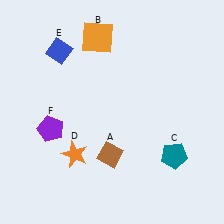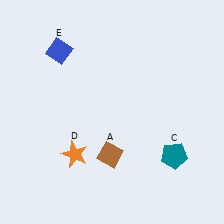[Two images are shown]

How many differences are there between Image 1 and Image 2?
There are 2 differences between the two images.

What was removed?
The purple pentagon (F), the orange square (B) were removed in Image 2.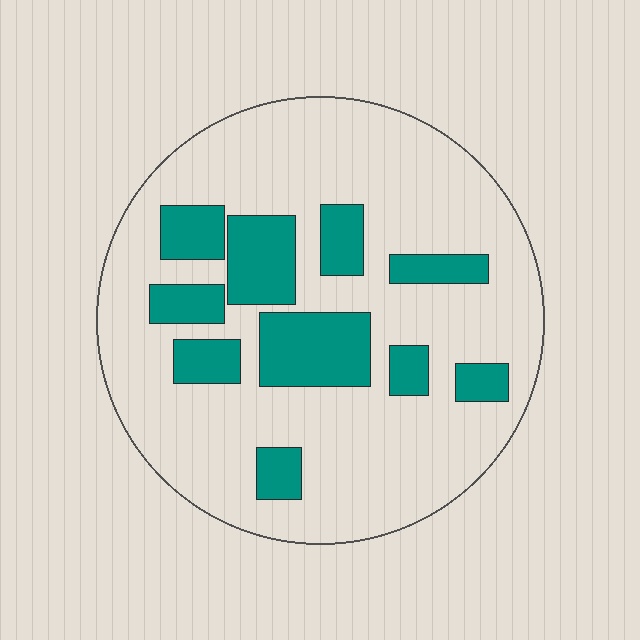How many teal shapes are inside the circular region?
10.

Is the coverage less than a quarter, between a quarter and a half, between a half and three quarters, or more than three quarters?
Less than a quarter.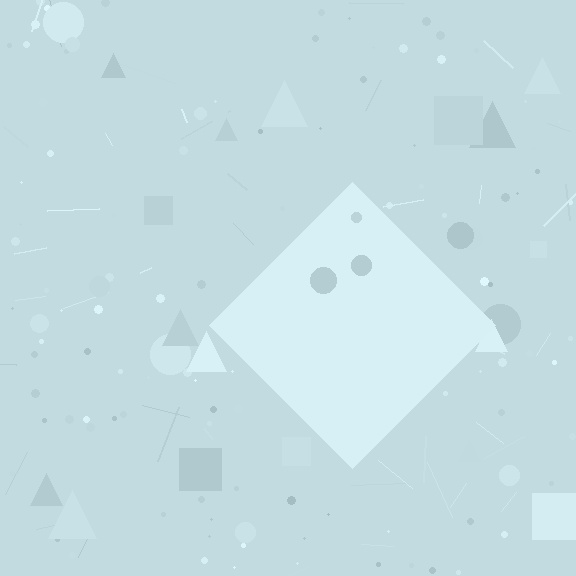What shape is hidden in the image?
A diamond is hidden in the image.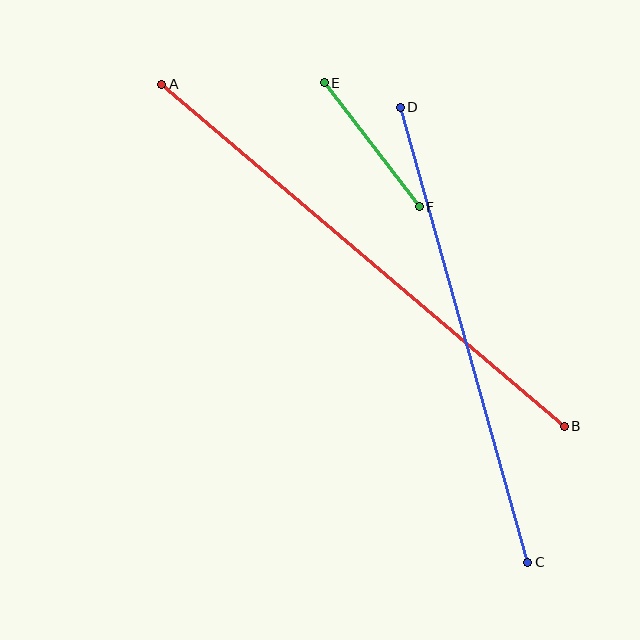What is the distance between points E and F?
The distance is approximately 156 pixels.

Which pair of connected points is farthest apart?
Points A and B are farthest apart.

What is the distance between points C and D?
The distance is approximately 472 pixels.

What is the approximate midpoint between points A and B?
The midpoint is at approximately (363, 255) pixels.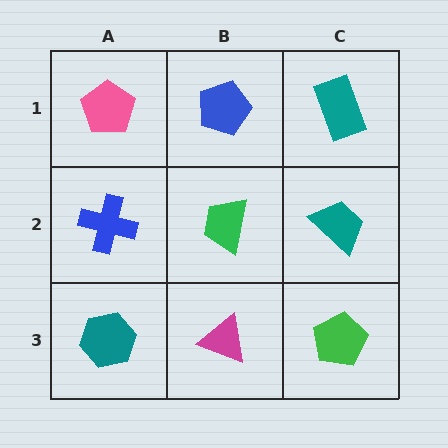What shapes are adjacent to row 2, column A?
A pink pentagon (row 1, column A), a teal hexagon (row 3, column A), a green trapezoid (row 2, column B).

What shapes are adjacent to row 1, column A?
A blue cross (row 2, column A), a blue pentagon (row 1, column B).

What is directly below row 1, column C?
A teal trapezoid.